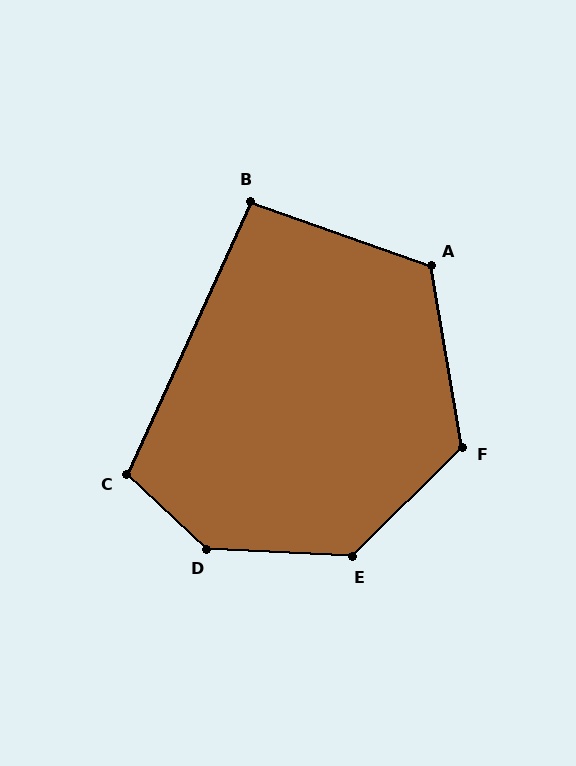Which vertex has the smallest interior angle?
B, at approximately 95 degrees.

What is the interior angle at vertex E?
Approximately 132 degrees (obtuse).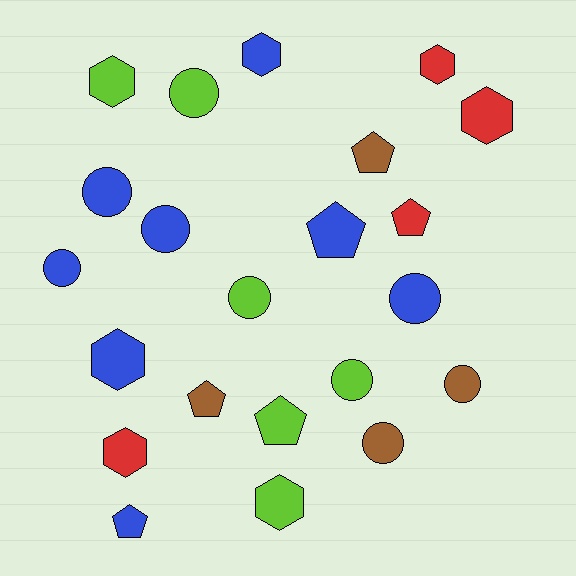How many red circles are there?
There are no red circles.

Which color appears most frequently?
Blue, with 8 objects.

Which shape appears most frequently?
Circle, with 9 objects.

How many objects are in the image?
There are 22 objects.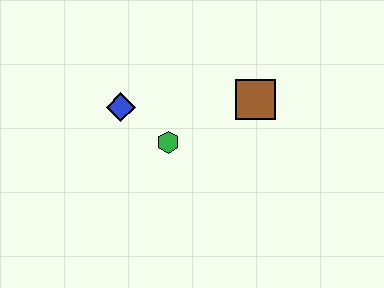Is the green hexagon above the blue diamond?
No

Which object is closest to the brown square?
The green hexagon is closest to the brown square.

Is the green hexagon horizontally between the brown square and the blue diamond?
Yes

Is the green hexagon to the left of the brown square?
Yes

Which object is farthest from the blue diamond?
The brown square is farthest from the blue diamond.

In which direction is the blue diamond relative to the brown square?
The blue diamond is to the left of the brown square.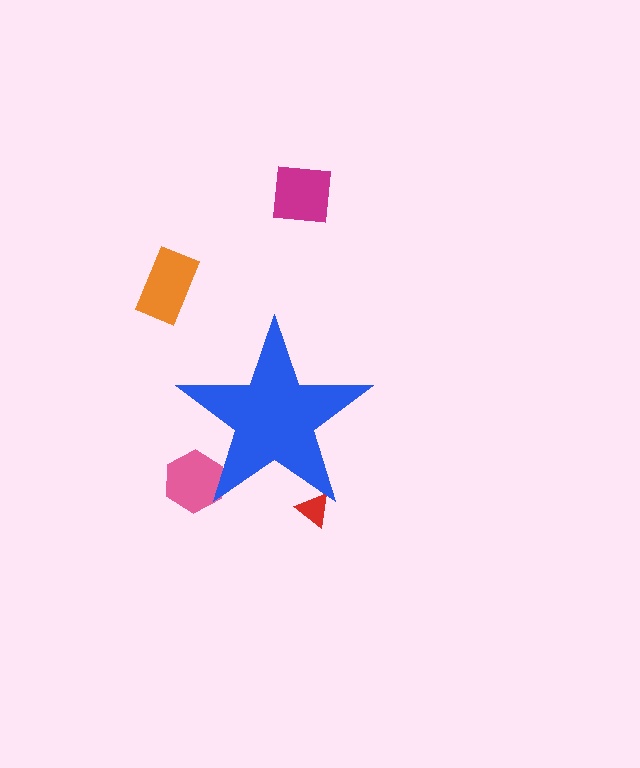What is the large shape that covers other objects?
A blue star.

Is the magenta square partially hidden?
No, the magenta square is fully visible.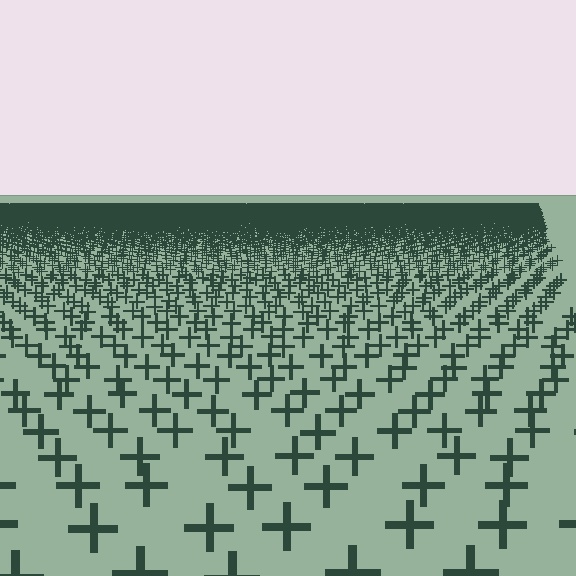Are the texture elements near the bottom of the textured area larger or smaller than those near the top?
Larger. Near the bottom, elements are closer to the viewer and appear at a bigger on-screen size.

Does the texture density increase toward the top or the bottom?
Density increases toward the top.